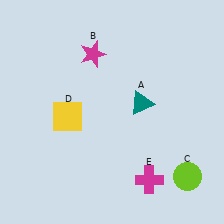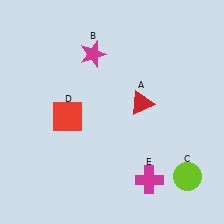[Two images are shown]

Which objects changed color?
A changed from teal to red. D changed from yellow to red.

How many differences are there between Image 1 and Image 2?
There are 2 differences between the two images.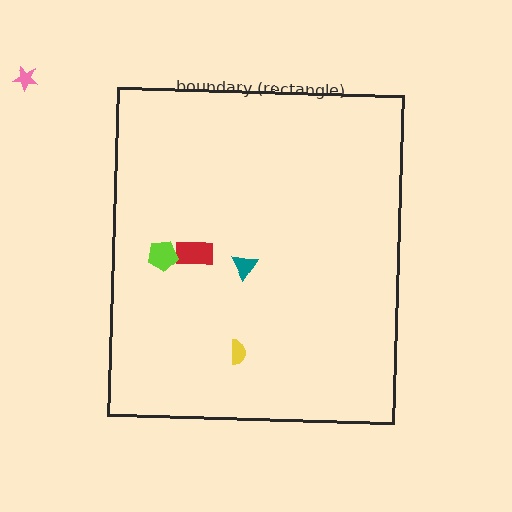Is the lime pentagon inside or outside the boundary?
Inside.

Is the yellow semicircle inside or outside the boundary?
Inside.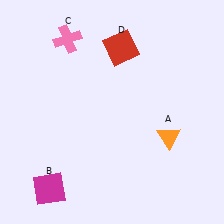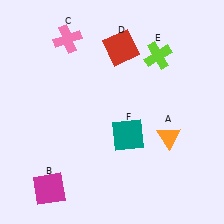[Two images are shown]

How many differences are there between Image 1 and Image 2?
There are 2 differences between the two images.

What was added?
A lime cross (E), a teal square (F) were added in Image 2.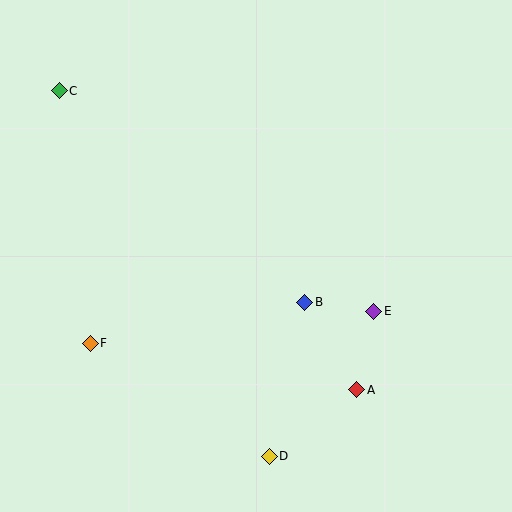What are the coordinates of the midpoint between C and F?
The midpoint between C and F is at (75, 217).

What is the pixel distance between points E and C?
The distance between E and C is 384 pixels.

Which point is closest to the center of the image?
Point B at (305, 302) is closest to the center.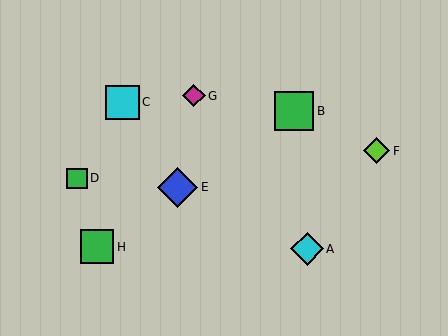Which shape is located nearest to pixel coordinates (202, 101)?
The magenta diamond (labeled G) at (194, 96) is nearest to that location.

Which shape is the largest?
The blue diamond (labeled E) is the largest.